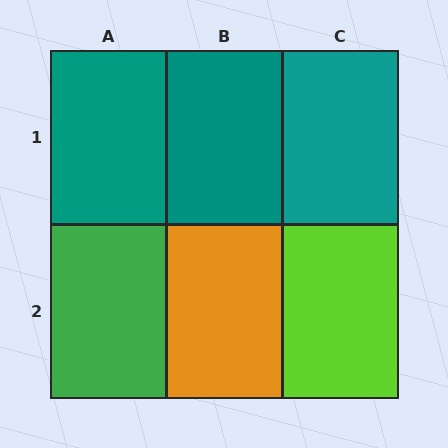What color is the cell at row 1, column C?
Teal.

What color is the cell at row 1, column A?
Teal.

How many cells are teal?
3 cells are teal.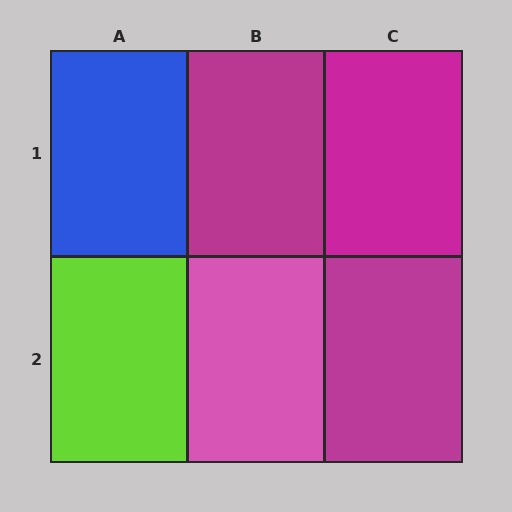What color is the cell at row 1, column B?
Magenta.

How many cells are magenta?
3 cells are magenta.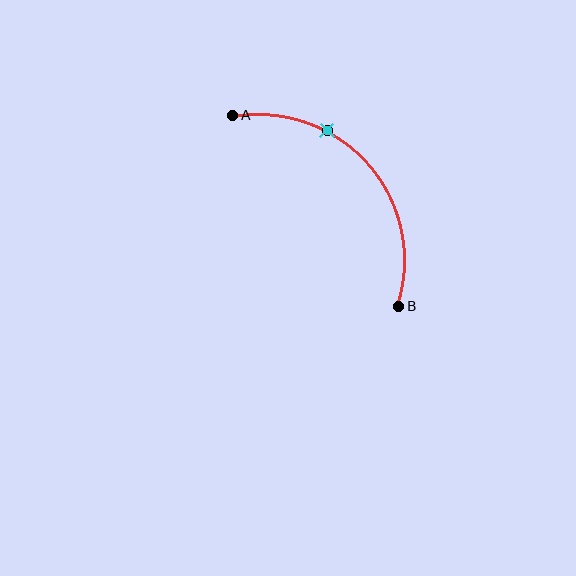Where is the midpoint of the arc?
The arc midpoint is the point on the curve farthest from the straight line joining A and B. It sits above and to the right of that line.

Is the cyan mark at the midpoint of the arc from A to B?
No. The cyan mark lies on the arc but is closer to endpoint A. The arc midpoint would be at the point on the curve equidistant along the arc from both A and B.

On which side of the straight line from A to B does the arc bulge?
The arc bulges above and to the right of the straight line connecting A and B.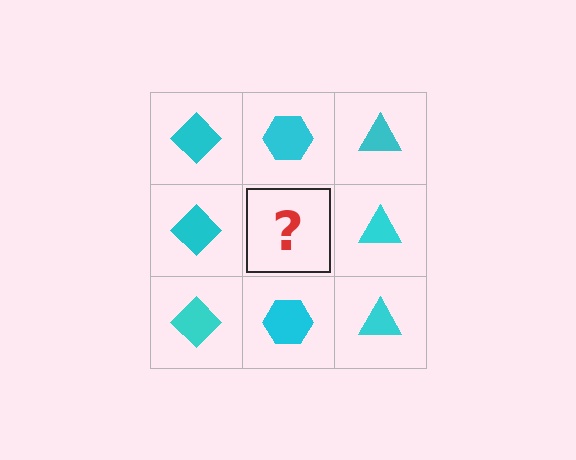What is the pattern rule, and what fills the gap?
The rule is that each column has a consistent shape. The gap should be filled with a cyan hexagon.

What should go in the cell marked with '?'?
The missing cell should contain a cyan hexagon.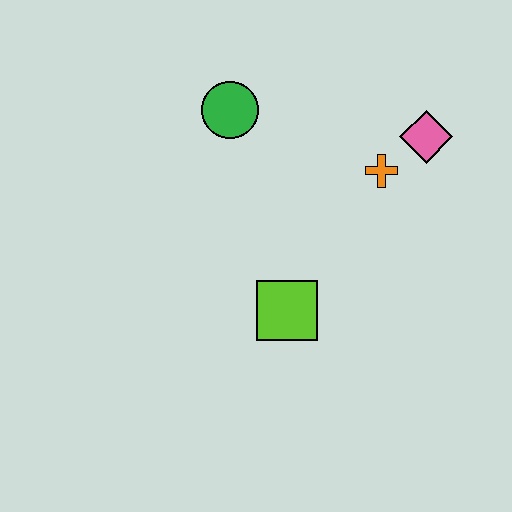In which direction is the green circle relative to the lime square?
The green circle is above the lime square.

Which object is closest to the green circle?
The orange cross is closest to the green circle.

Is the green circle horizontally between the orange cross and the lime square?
No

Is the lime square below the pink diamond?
Yes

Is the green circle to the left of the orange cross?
Yes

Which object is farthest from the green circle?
The lime square is farthest from the green circle.